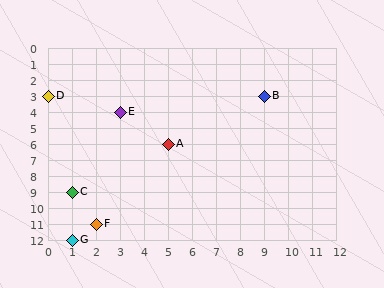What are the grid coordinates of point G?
Point G is at grid coordinates (1, 12).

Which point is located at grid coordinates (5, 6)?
Point A is at (5, 6).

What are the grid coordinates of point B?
Point B is at grid coordinates (9, 3).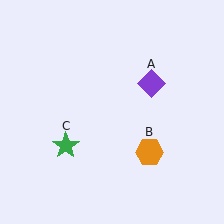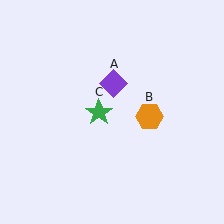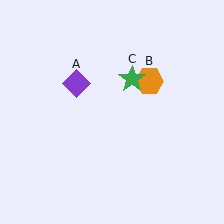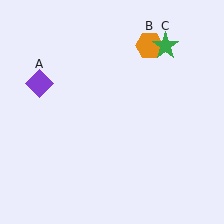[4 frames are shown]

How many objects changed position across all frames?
3 objects changed position: purple diamond (object A), orange hexagon (object B), green star (object C).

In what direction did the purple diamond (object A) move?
The purple diamond (object A) moved left.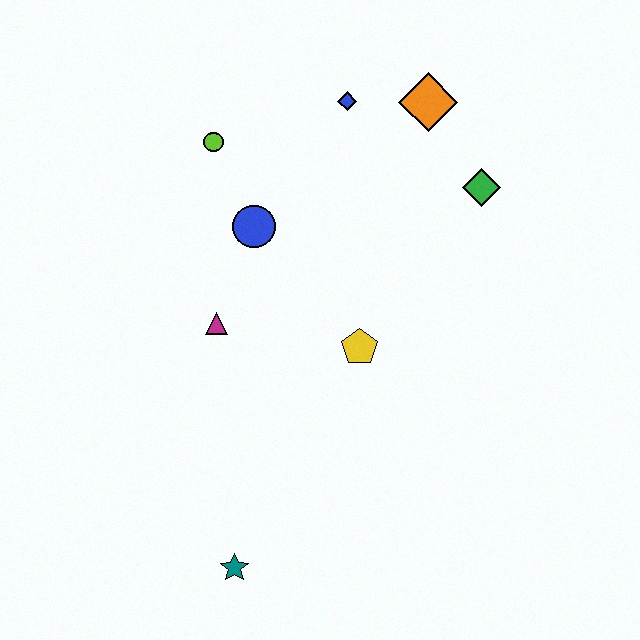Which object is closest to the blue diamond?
The orange diamond is closest to the blue diamond.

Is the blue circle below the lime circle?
Yes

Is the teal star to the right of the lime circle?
Yes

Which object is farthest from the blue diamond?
The teal star is farthest from the blue diamond.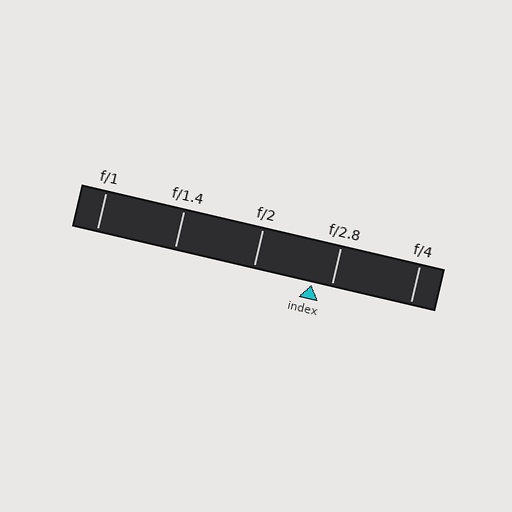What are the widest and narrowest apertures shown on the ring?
The widest aperture shown is f/1 and the narrowest is f/4.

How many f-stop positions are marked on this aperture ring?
There are 5 f-stop positions marked.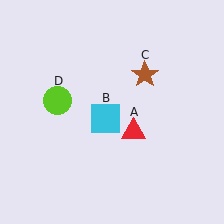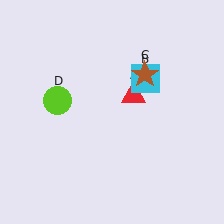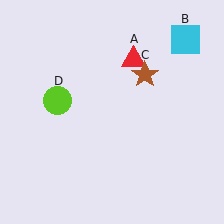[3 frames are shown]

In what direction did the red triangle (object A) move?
The red triangle (object A) moved up.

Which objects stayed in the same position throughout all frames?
Brown star (object C) and lime circle (object D) remained stationary.